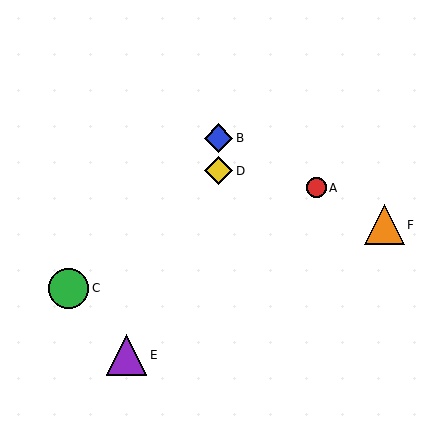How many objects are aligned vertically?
2 objects (B, D) are aligned vertically.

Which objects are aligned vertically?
Objects B, D are aligned vertically.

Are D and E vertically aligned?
No, D is at x≈219 and E is at x≈127.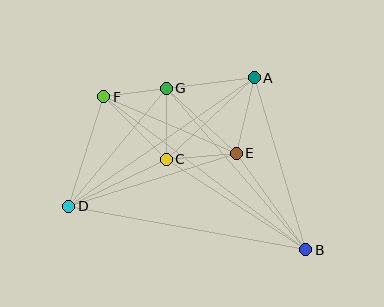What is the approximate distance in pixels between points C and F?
The distance between C and F is approximately 88 pixels.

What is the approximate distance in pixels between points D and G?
The distance between D and G is approximately 153 pixels.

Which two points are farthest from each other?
Points B and F are farthest from each other.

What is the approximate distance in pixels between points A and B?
The distance between A and B is approximately 179 pixels.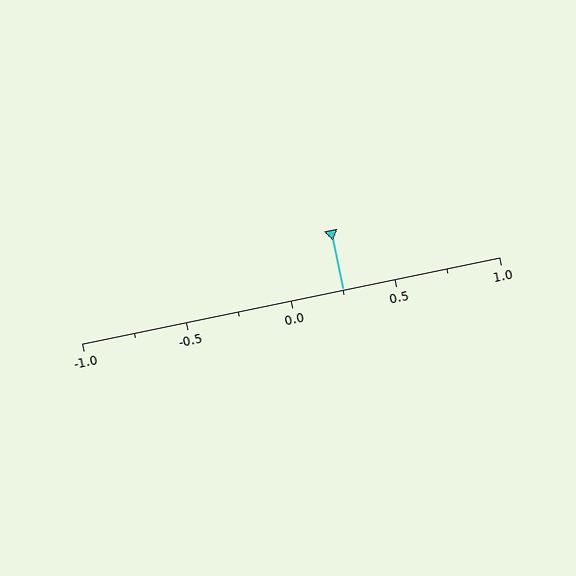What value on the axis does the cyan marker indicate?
The marker indicates approximately 0.25.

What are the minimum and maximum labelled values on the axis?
The axis runs from -1.0 to 1.0.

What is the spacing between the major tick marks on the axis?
The major ticks are spaced 0.5 apart.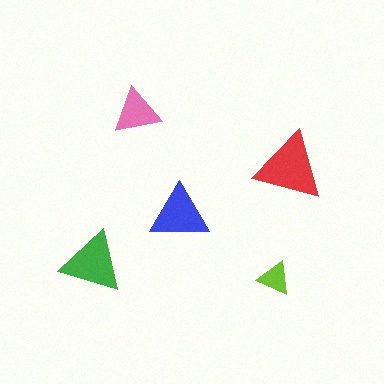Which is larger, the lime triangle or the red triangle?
The red one.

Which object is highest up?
The pink triangle is topmost.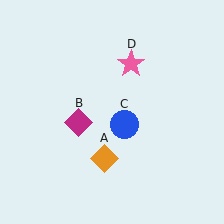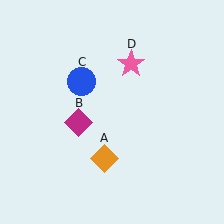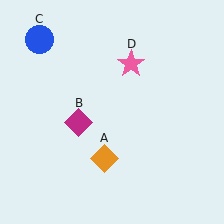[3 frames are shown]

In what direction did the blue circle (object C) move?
The blue circle (object C) moved up and to the left.